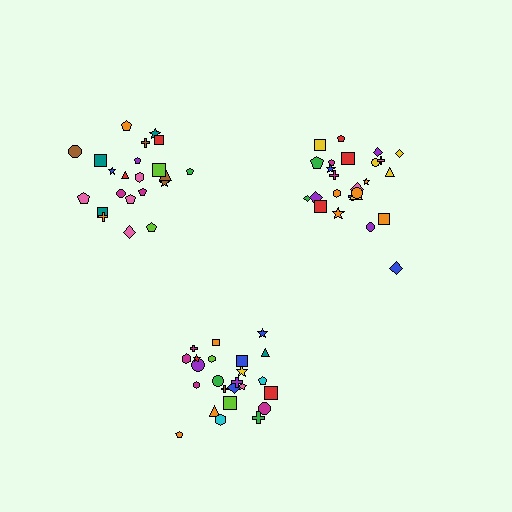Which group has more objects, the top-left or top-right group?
The top-right group.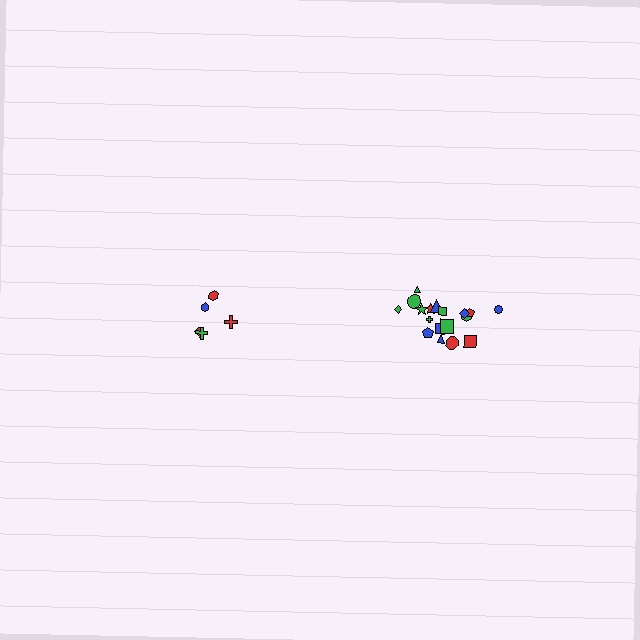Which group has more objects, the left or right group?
The right group.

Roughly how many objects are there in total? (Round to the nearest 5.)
Roughly 25 objects in total.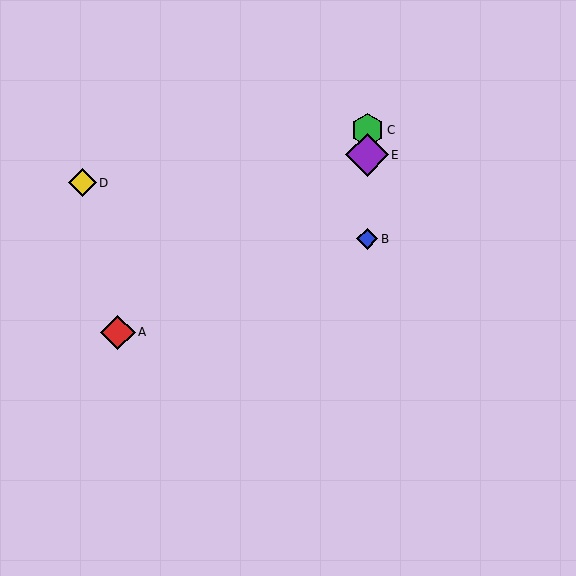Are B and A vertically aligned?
No, B is at x≈367 and A is at x≈118.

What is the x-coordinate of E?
Object E is at x≈367.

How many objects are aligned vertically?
3 objects (B, C, E) are aligned vertically.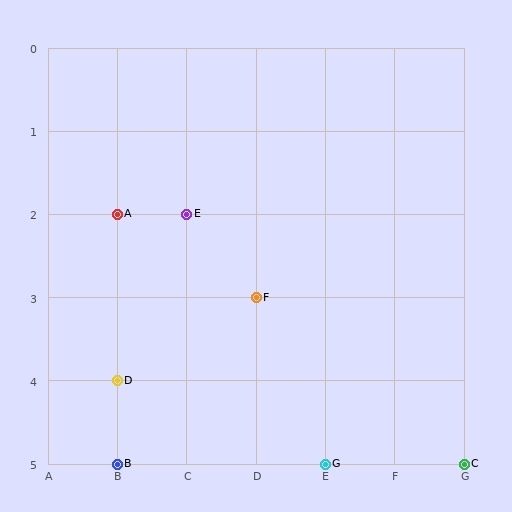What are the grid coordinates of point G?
Point G is at grid coordinates (E, 5).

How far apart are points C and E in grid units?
Points C and E are 4 columns and 3 rows apart (about 5.0 grid units diagonally).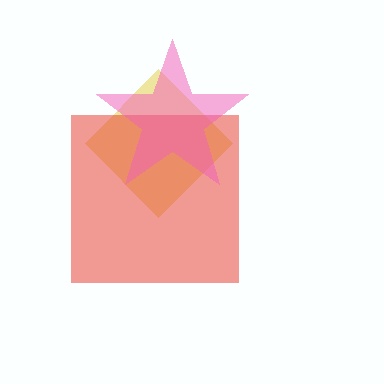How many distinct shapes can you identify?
There are 3 distinct shapes: a yellow diamond, a red square, a pink star.